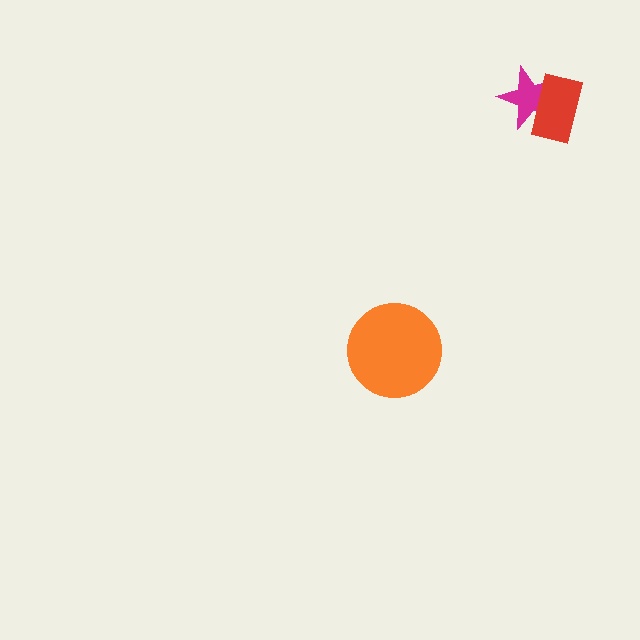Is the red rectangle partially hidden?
No, no other shape covers it.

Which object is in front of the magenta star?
The red rectangle is in front of the magenta star.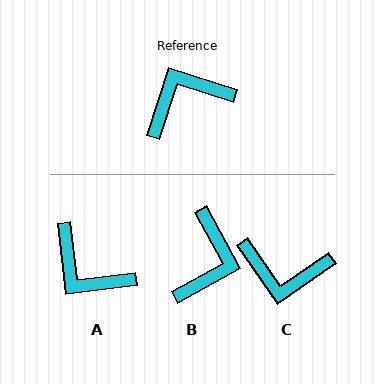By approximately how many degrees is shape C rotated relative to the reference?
Approximately 142 degrees counter-clockwise.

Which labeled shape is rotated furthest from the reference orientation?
C, about 142 degrees away.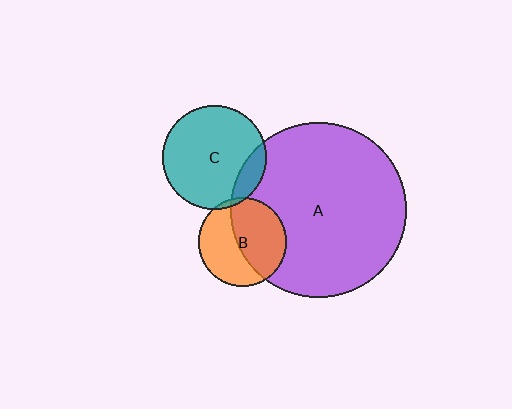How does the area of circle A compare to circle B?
Approximately 3.9 times.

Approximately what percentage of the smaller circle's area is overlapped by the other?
Approximately 5%.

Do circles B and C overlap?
Yes.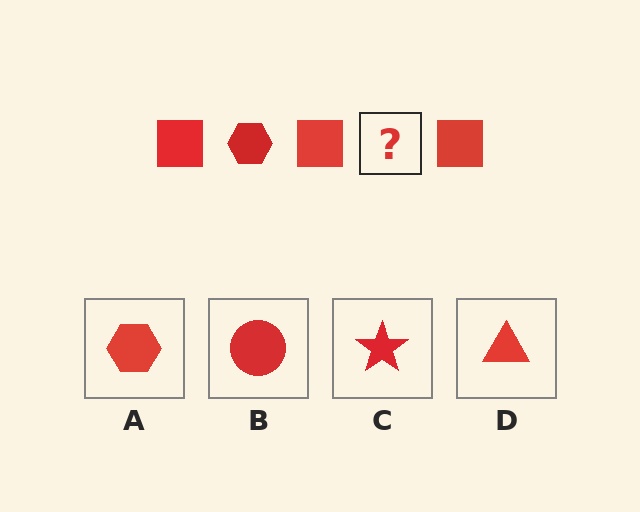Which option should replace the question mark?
Option A.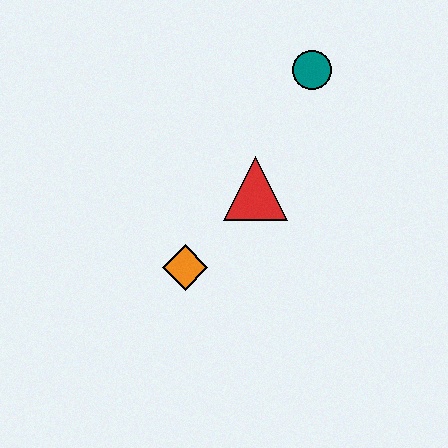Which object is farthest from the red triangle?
The teal circle is farthest from the red triangle.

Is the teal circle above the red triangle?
Yes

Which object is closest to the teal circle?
The red triangle is closest to the teal circle.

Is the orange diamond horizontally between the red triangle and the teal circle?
No